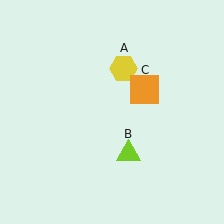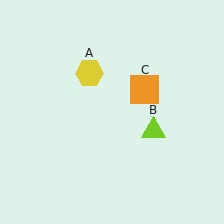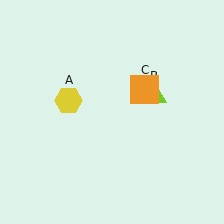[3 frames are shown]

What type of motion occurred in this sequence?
The yellow hexagon (object A), lime triangle (object B) rotated counterclockwise around the center of the scene.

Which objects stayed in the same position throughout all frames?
Orange square (object C) remained stationary.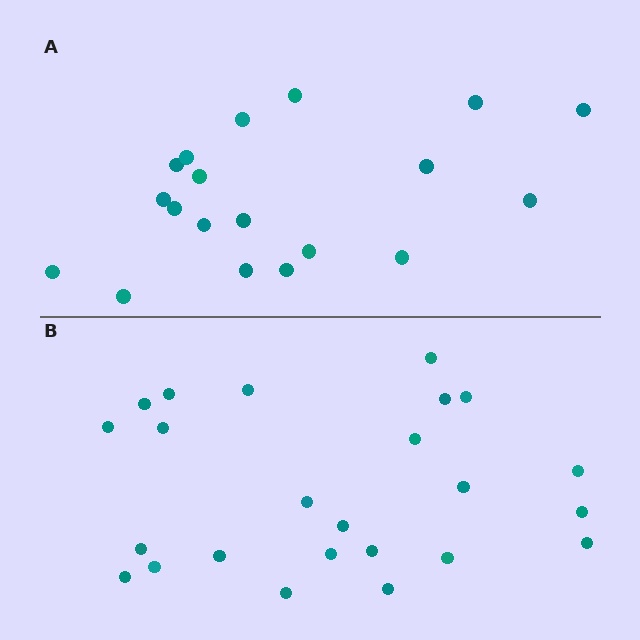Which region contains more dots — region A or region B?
Region B (the bottom region) has more dots.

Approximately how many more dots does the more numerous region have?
Region B has about 5 more dots than region A.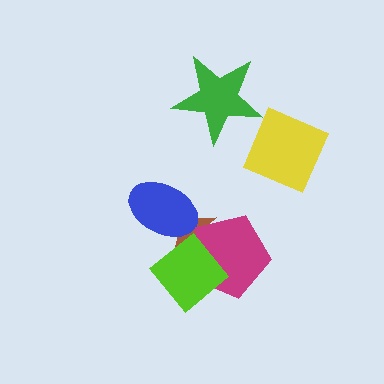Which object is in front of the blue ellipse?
The lime diamond is in front of the blue ellipse.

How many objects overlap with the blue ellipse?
2 objects overlap with the blue ellipse.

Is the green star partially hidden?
No, no other shape covers it.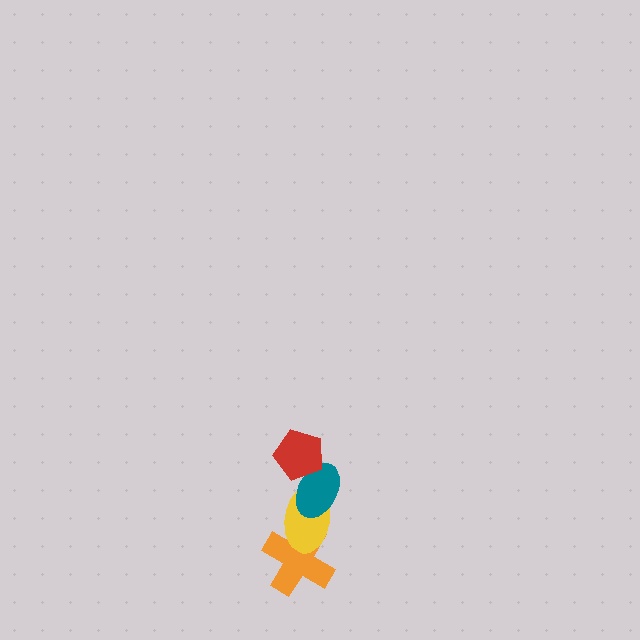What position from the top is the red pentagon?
The red pentagon is 1st from the top.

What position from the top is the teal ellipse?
The teal ellipse is 2nd from the top.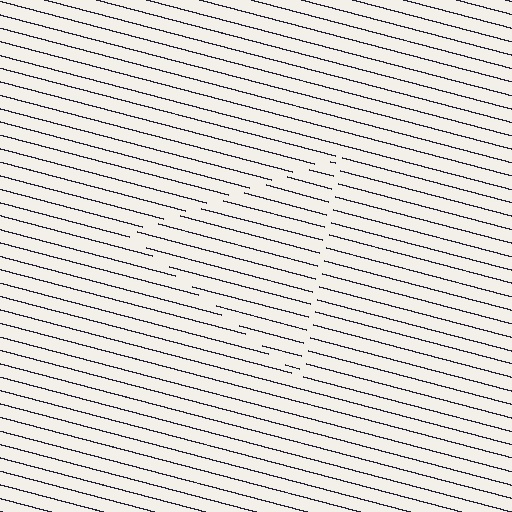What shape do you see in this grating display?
An illusory triangle. The interior of the shape contains the same grating, shifted by half a period — the contour is defined by the phase discontinuity where line-ends from the inner and outer gratings abut.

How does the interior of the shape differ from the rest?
The interior of the shape contains the same grating, shifted by half a period — the contour is defined by the phase discontinuity where line-ends from the inner and outer gratings abut.